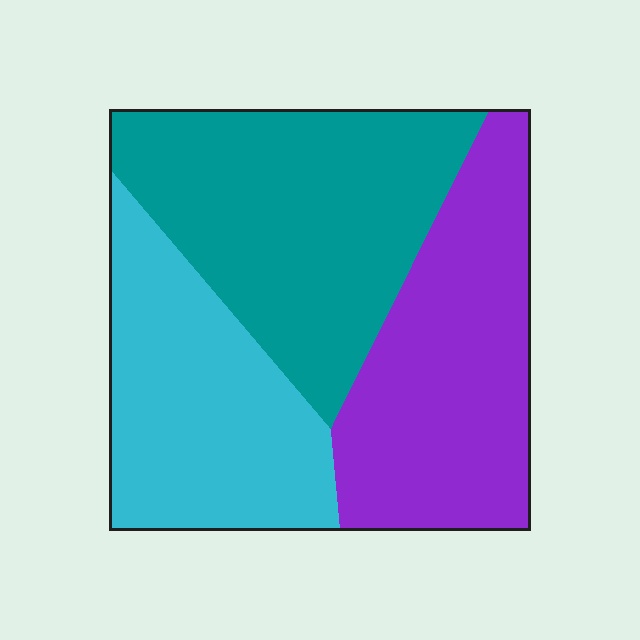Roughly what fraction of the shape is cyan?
Cyan covers 29% of the shape.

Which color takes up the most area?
Teal, at roughly 40%.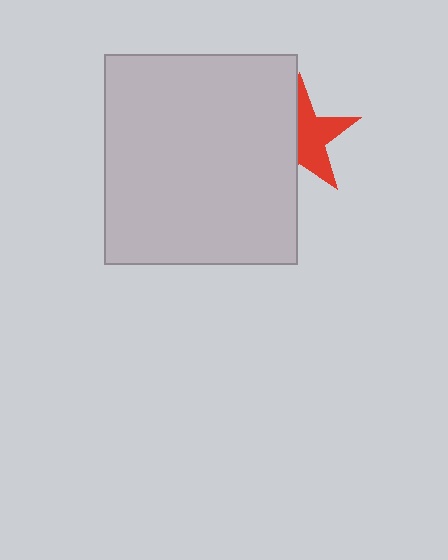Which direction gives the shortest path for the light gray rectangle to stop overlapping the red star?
Moving left gives the shortest separation.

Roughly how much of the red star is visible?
About half of it is visible (roughly 54%).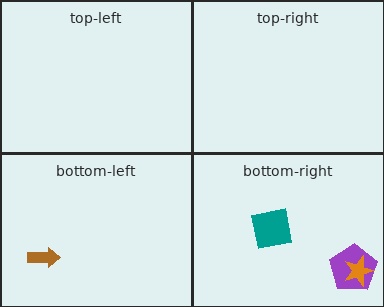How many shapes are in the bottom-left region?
1.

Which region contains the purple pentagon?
The bottom-right region.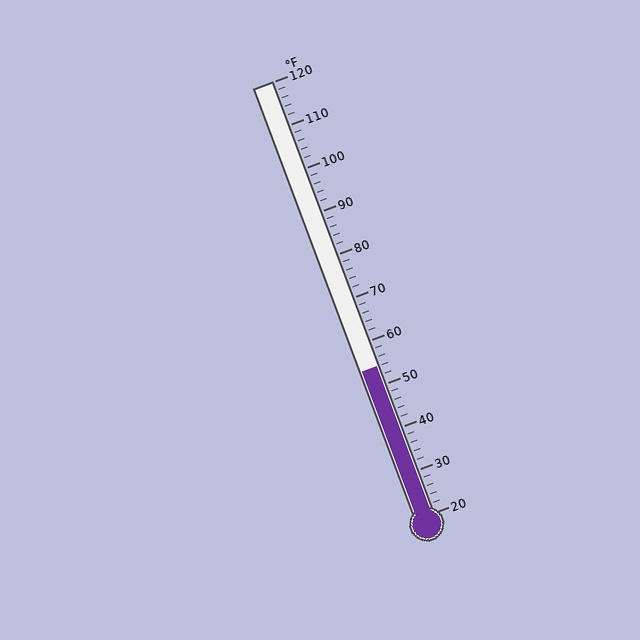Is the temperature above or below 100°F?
The temperature is below 100°F.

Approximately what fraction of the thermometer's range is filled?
The thermometer is filled to approximately 35% of its range.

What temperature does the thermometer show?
The thermometer shows approximately 54°F.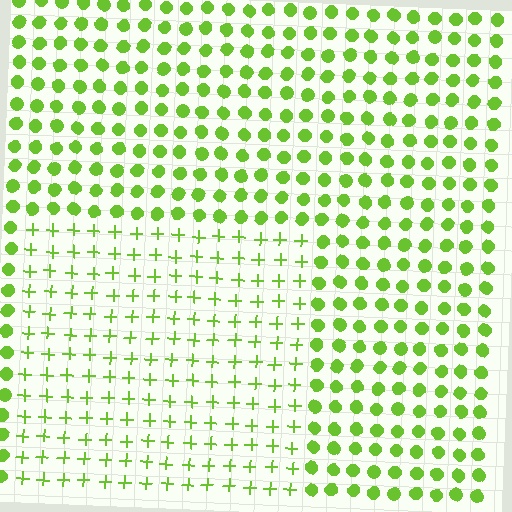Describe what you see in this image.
The image is filled with small lime elements arranged in a uniform grid. A rectangle-shaped region contains plus signs, while the surrounding area contains circles. The boundary is defined purely by the change in element shape.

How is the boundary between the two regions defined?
The boundary is defined by a change in element shape: plus signs inside vs. circles outside. All elements share the same color and spacing.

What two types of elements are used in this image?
The image uses plus signs inside the rectangle region and circles outside it.